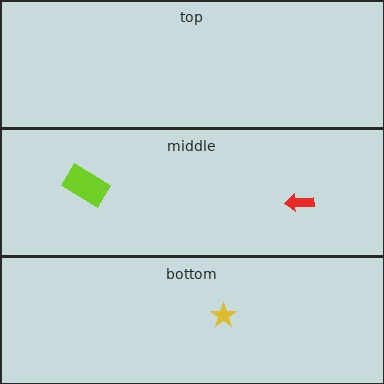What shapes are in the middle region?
The red arrow, the lime rectangle.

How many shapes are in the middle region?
2.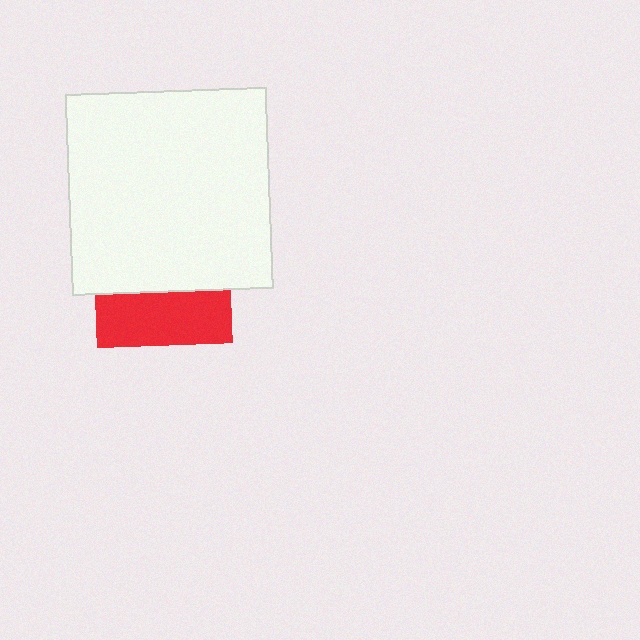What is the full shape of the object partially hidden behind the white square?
The partially hidden object is a red square.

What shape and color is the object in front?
The object in front is a white square.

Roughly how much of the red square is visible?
A small part of it is visible (roughly 38%).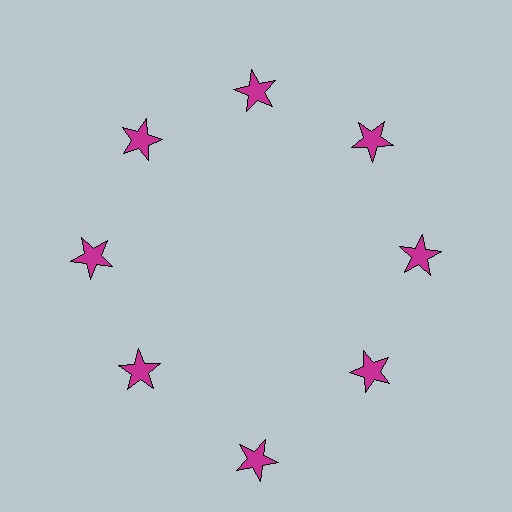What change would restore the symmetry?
The symmetry would be restored by moving it inward, back onto the ring so that all 8 stars sit at equal angles and equal distance from the center.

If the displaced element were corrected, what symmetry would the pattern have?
It would have 8-fold rotational symmetry — the pattern would map onto itself every 45 degrees.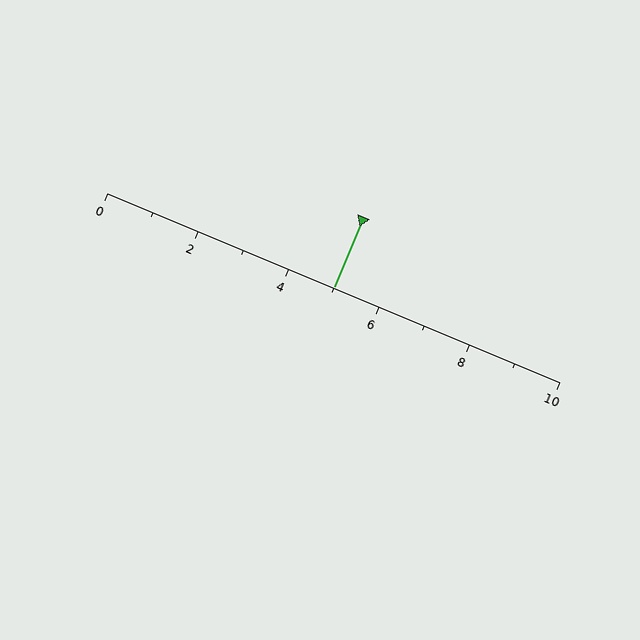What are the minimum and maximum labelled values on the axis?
The axis runs from 0 to 10.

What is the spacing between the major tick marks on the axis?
The major ticks are spaced 2 apart.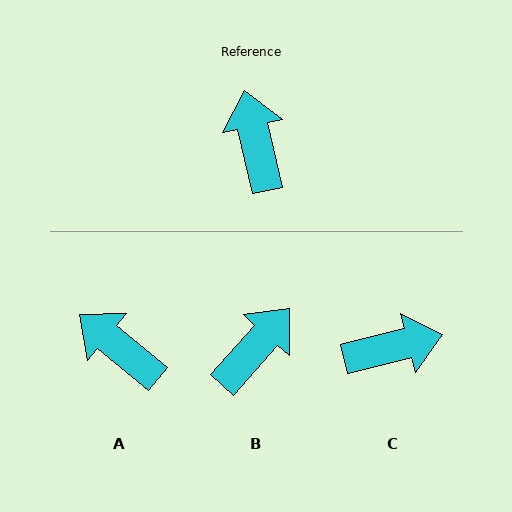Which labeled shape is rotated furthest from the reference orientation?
C, about 88 degrees away.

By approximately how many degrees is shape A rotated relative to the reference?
Approximately 38 degrees counter-clockwise.